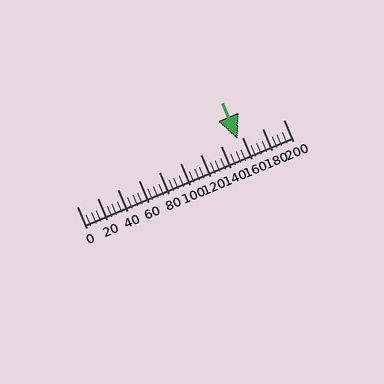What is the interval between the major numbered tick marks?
The major tick marks are spaced 20 units apart.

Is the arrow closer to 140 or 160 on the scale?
The arrow is closer to 160.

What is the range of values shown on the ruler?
The ruler shows values from 0 to 200.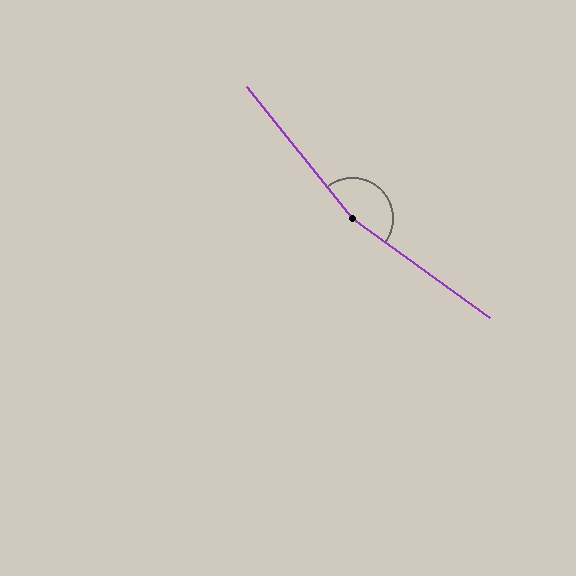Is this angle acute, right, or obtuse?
It is obtuse.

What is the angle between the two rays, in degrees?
Approximately 164 degrees.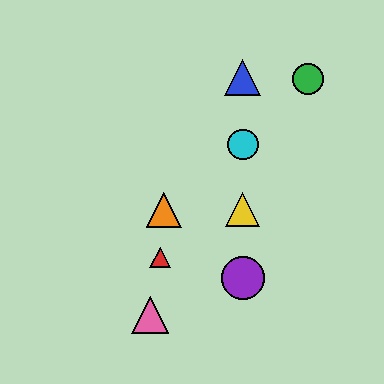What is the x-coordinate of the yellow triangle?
The yellow triangle is at x≈243.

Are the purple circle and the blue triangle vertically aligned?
Yes, both are at x≈243.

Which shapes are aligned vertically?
The blue triangle, the yellow triangle, the purple circle, the cyan circle are aligned vertically.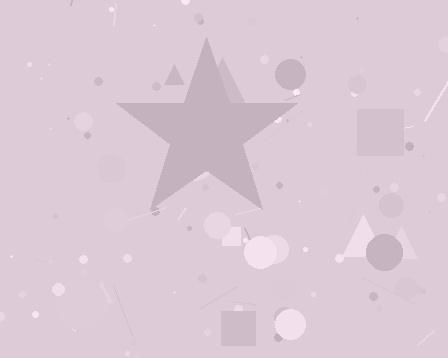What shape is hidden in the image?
A star is hidden in the image.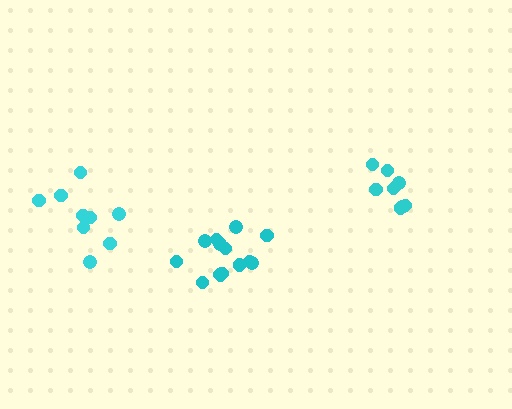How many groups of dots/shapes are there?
There are 3 groups.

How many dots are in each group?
Group 1: 14 dots, Group 2: 8 dots, Group 3: 9 dots (31 total).